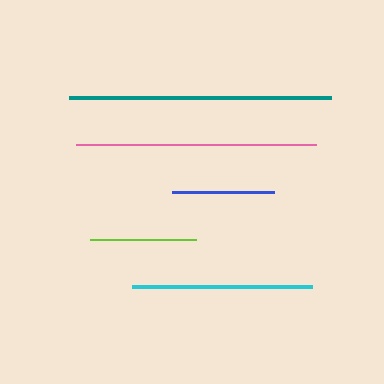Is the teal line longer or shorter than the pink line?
The teal line is longer than the pink line.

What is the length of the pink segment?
The pink segment is approximately 240 pixels long.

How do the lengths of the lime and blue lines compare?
The lime and blue lines are approximately the same length.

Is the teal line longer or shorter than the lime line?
The teal line is longer than the lime line.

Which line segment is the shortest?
The blue line is the shortest at approximately 102 pixels.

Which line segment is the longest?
The teal line is the longest at approximately 262 pixels.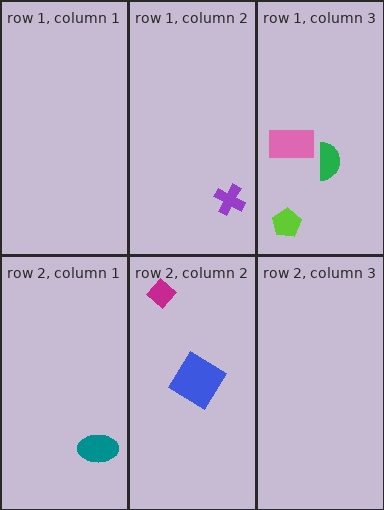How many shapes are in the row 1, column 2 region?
1.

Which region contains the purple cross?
The row 1, column 2 region.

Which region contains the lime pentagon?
The row 1, column 3 region.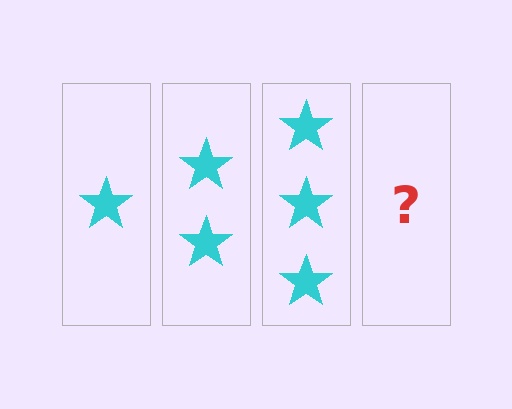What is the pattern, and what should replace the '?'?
The pattern is that each step adds one more star. The '?' should be 4 stars.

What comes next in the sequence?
The next element should be 4 stars.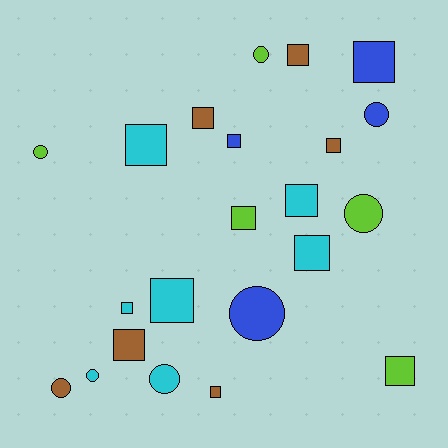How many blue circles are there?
There are 2 blue circles.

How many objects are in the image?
There are 22 objects.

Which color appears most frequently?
Cyan, with 7 objects.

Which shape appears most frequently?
Square, with 14 objects.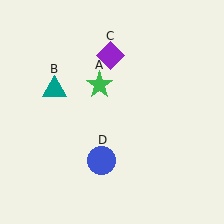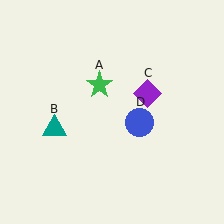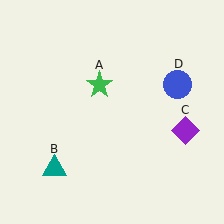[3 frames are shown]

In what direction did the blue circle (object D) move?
The blue circle (object D) moved up and to the right.